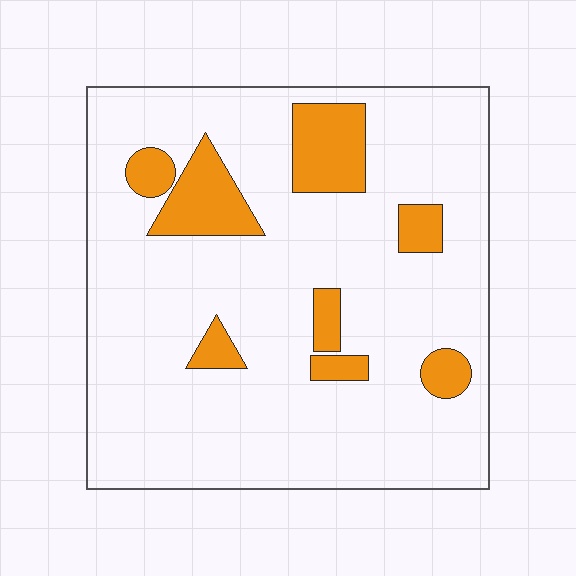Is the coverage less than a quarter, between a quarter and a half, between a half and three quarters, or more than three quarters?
Less than a quarter.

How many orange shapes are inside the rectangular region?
8.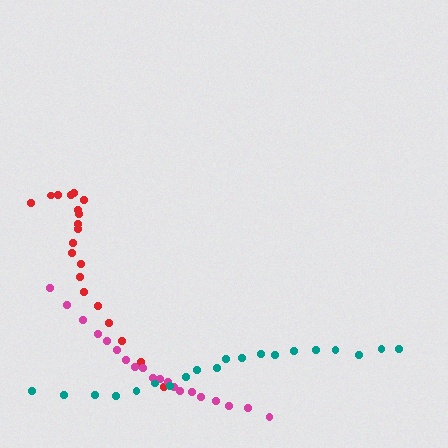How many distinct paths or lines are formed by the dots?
There are 3 distinct paths.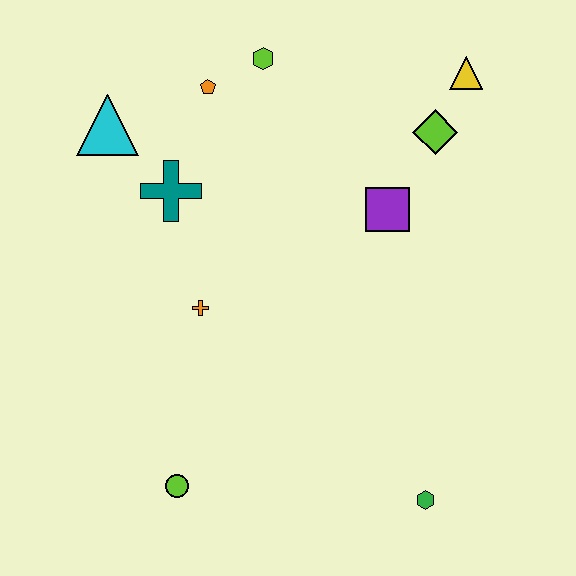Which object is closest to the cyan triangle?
The teal cross is closest to the cyan triangle.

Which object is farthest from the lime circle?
The yellow triangle is farthest from the lime circle.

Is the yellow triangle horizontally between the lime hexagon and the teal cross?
No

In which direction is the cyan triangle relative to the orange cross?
The cyan triangle is above the orange cross.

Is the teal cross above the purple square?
Yes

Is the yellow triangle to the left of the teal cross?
No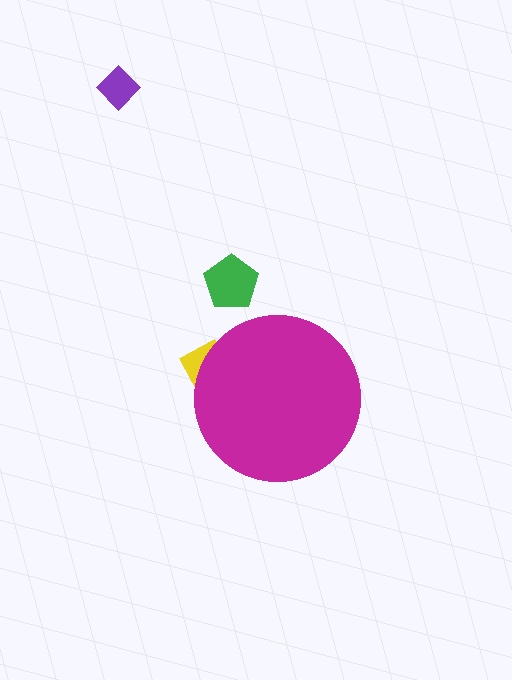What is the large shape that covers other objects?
A magenta circle.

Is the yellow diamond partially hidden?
Yes, the yellow diamond is partially hidden behind the magenta circle.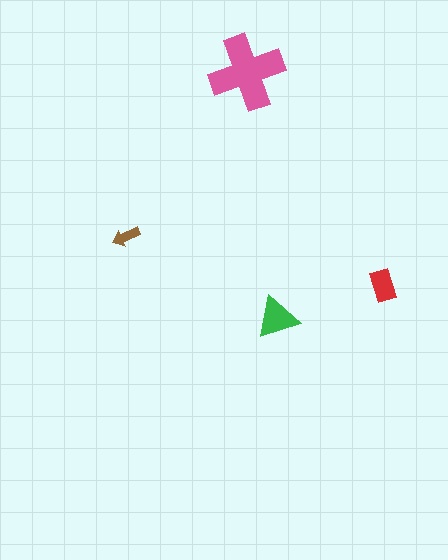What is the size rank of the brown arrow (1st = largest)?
4th.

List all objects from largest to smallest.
The pink cross, the green triangle, the red rectangle, the brown arrow.